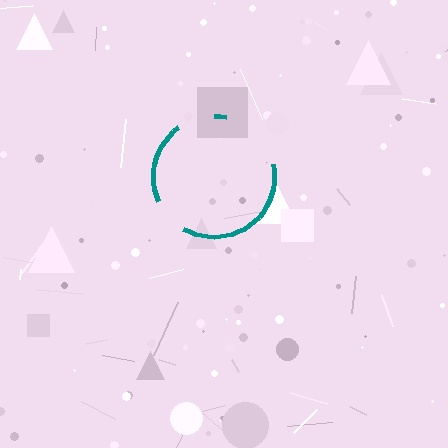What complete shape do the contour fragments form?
The contour fragments form a circle.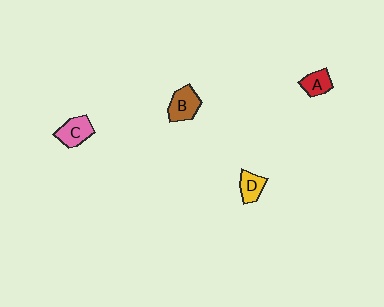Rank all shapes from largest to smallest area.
From largest to smallest: B (brown), C (pink), A (red), D (yellow).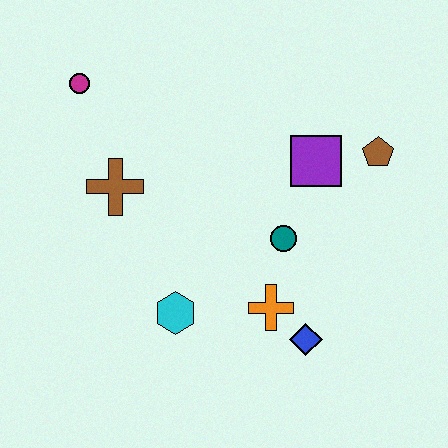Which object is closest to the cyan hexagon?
The orange cross is closest to the cyan hexagon.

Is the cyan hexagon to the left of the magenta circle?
No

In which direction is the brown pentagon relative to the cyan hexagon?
The brown pentagon is to the right of the cyan hexagon.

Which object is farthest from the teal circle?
The magenta circle is farthest from the teal circle.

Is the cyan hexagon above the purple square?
No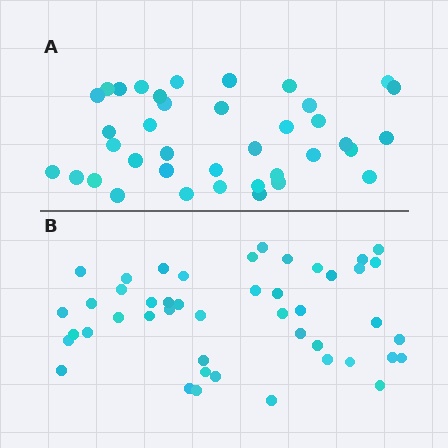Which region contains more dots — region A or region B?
Region B (the bottom region) has more dots.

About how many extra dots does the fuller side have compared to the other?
Region B has roughly 8 or so more dots than region A.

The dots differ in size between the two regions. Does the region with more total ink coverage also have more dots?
No. Region A has more total ink coverage because its dots are larger, but region B actually contains more individual dots. Total area can be misleading — the number of items is what matters here.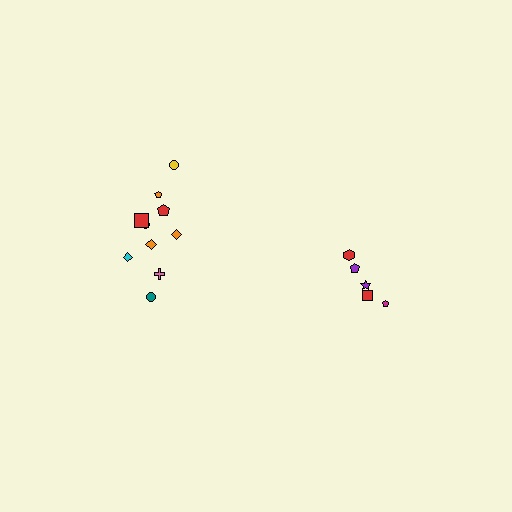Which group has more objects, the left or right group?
The left group.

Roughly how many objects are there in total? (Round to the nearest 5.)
Roughly 15 objects in total.